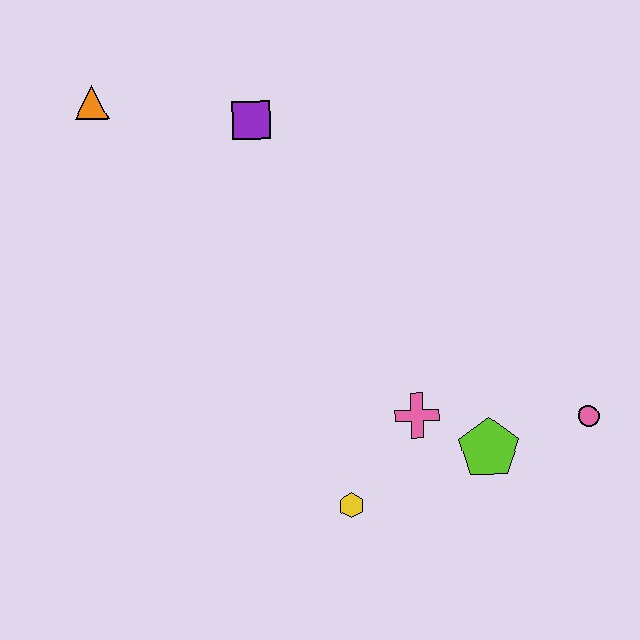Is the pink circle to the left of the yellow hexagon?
No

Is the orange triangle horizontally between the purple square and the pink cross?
No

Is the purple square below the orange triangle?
Yes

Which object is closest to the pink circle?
The lime pentagon is closest to the pink circle.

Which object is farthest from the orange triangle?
The pink circle is farthest from the orange triangle.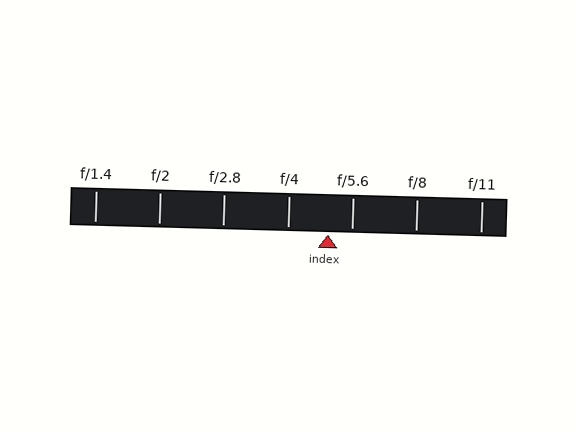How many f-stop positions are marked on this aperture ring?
There are 7 f-stop positions marked.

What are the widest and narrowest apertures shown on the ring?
The widest aperture shown is f/1.4 and the narrowest is f/11.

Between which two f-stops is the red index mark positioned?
The index mark is between f/4 and f/5.6.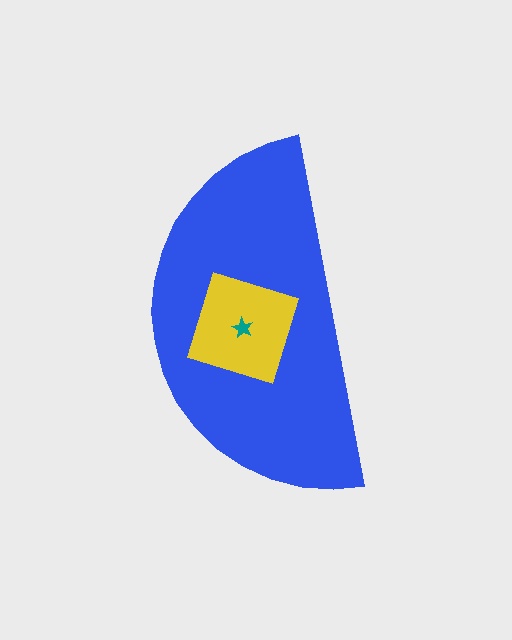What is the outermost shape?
The blue semicircle.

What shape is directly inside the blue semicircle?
The yellow square.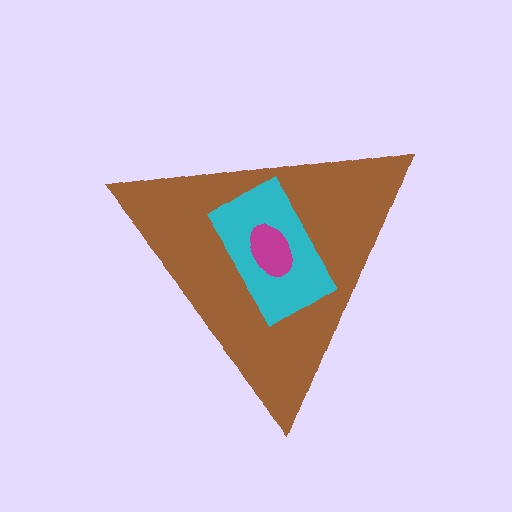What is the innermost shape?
The magenta ellipse.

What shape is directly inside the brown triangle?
The cyan rectangle.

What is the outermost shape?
The brown triangle.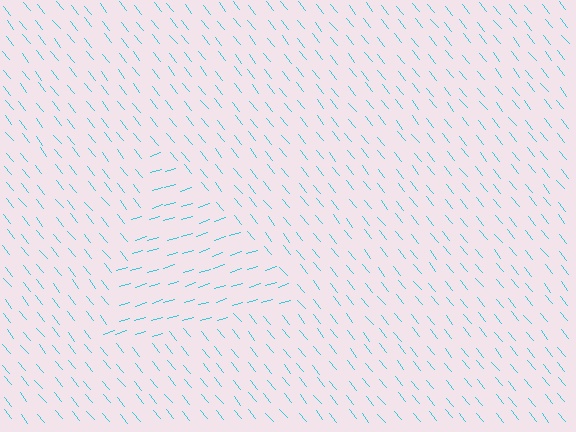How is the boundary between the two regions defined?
The boundary is defined purely by a change in line orientation (approximately 69 degrees difference). All lines are the same color and thickness.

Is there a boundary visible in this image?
Yes, there is a texture boundary formed by a change in line orientation.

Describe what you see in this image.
The image is filled with small cyan line segments. A triangle region in the image has lines oriented differently from the surrounding lines, creating a visible texture boundary.